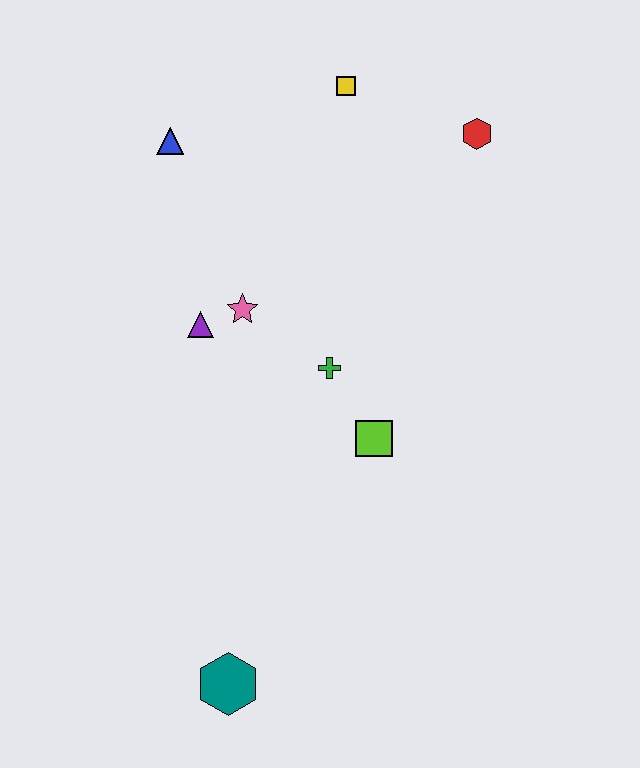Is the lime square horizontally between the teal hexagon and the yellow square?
No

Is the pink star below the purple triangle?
No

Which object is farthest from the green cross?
The teal hexagon is farthest from the green cross.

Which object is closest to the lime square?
The green cross is closest to the lime square.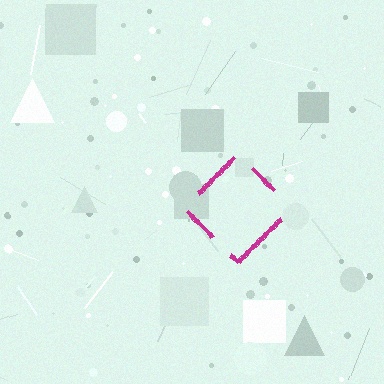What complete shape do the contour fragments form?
The contour fragments form a diamond.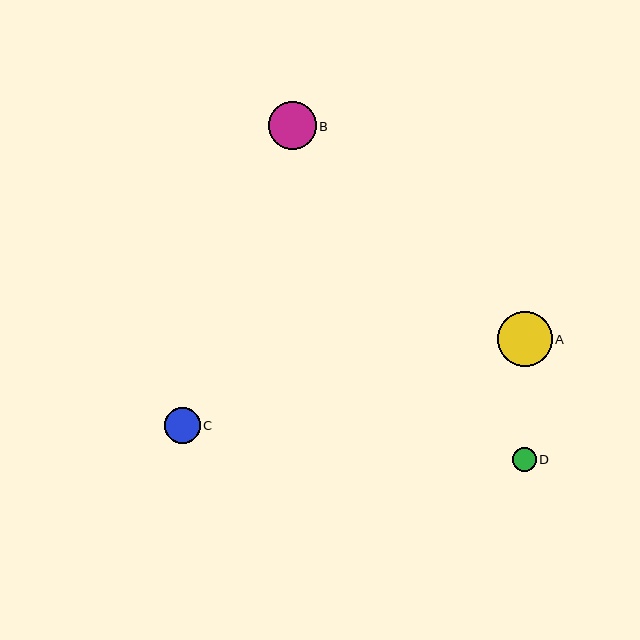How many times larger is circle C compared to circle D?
Circle C is approximately 1.5 times the size of circle D.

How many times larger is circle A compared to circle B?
Circle A is approximately 1.1 times the size of circle B.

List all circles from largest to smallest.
From largest to smallest: A, B, C, D.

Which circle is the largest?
Circle A is the largest with a size of approximately 55 pixels.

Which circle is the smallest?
Circle D is the smallest with a size of approximately 24 pixels.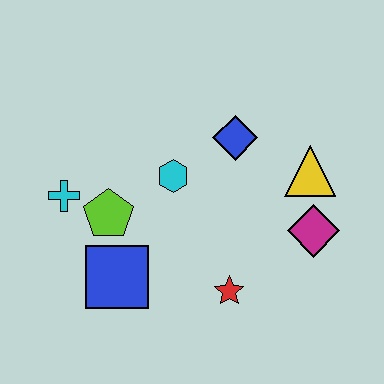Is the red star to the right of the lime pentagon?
Yes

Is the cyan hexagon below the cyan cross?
No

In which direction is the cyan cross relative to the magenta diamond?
The cyan cross is to the left of the magenta diamond.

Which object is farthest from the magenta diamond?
The cyan cross is farthest from the magenta diamond.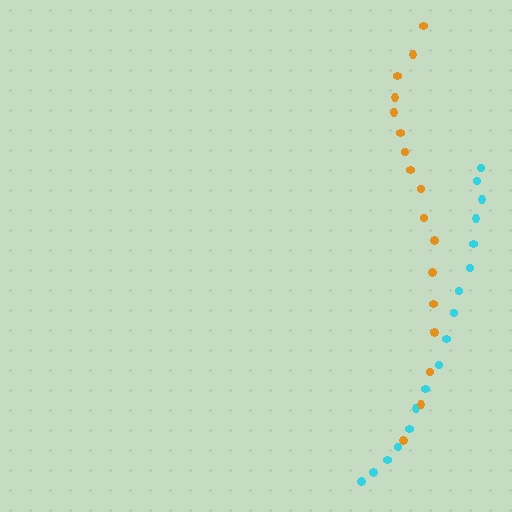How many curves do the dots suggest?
There are 2 distinct paths.